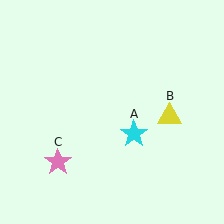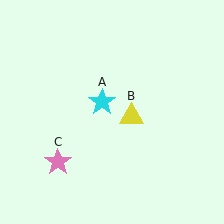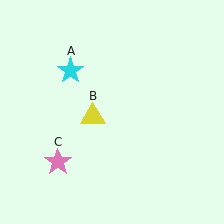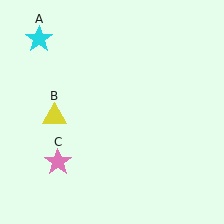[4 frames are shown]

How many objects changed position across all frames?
2 objects changed position: cyan star (object A), yellow triangle (object B).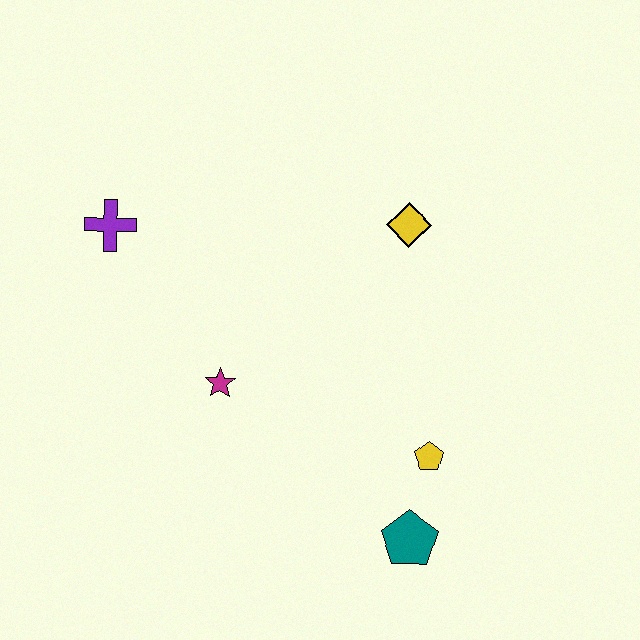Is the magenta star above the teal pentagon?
Yes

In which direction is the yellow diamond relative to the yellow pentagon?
The yellow diamond is above the yellow pentagon.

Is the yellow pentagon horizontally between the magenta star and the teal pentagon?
No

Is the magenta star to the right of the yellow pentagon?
No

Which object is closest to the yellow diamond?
The yellow pentagon is closest to the yellow diamond.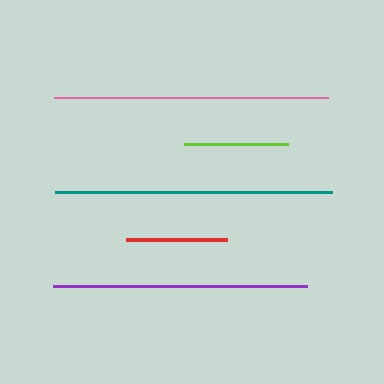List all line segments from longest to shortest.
From longest to shortest: teal, pink, purple, lime, red.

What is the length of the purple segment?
The purple segment is approximately 254 pixels long.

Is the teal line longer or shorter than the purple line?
The teal line is longer than the purple line.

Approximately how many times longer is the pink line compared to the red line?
The pink line is approximately 2.7 times the length of the red line.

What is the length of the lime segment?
The lime segment is approximately 104 pixels long.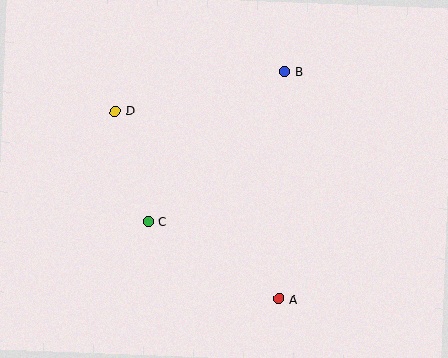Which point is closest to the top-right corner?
Point B is closest to the top-right corner.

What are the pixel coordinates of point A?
Point A is at (279, 299).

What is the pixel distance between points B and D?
The distance between B and D is 175 pixels.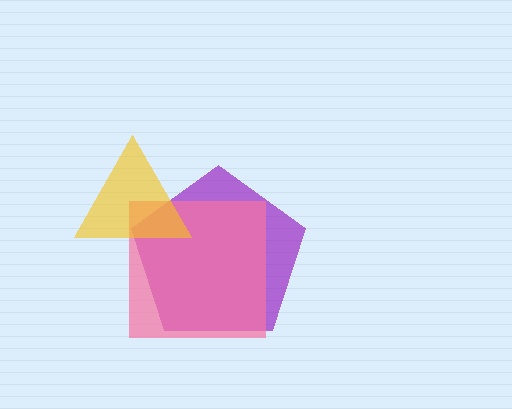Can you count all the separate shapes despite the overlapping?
Yes, there are 3 separate shapes.